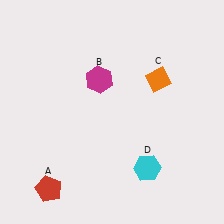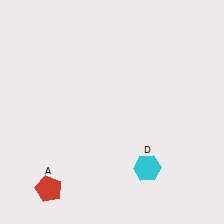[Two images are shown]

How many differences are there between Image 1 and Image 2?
There are 2 differences between the two images.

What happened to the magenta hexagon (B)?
The magenta hexagon (B) was removed in Image 2. It was in the top-left area of Image 1.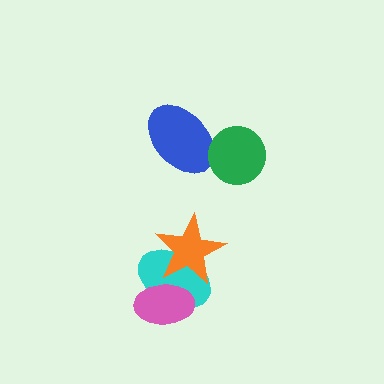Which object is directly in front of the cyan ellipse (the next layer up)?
The orange star is directly in front of the cyan ellipse.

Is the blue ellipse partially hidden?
Yes, it is partially covered by another shape.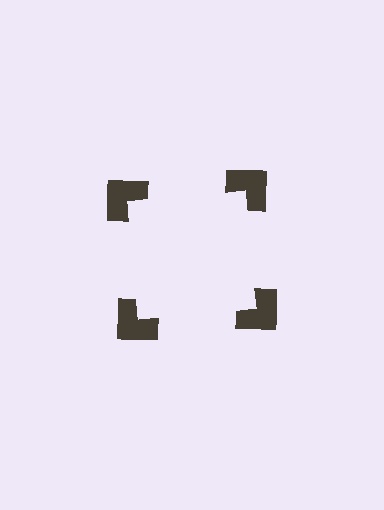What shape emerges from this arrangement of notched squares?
An illusory square — its edges are inferred from the aligned wedge cuts in the notched squares, not physically drawn.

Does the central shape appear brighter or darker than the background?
It typically appears slightly brighter than the background, even though no actual brightness change is drawn.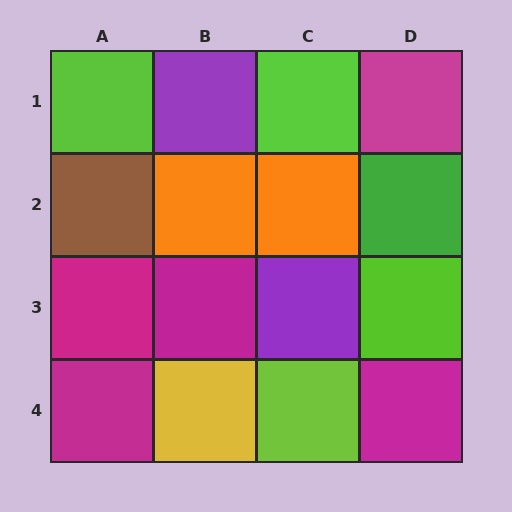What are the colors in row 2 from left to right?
Brown, orange, orange, green.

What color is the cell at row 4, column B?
Yellow.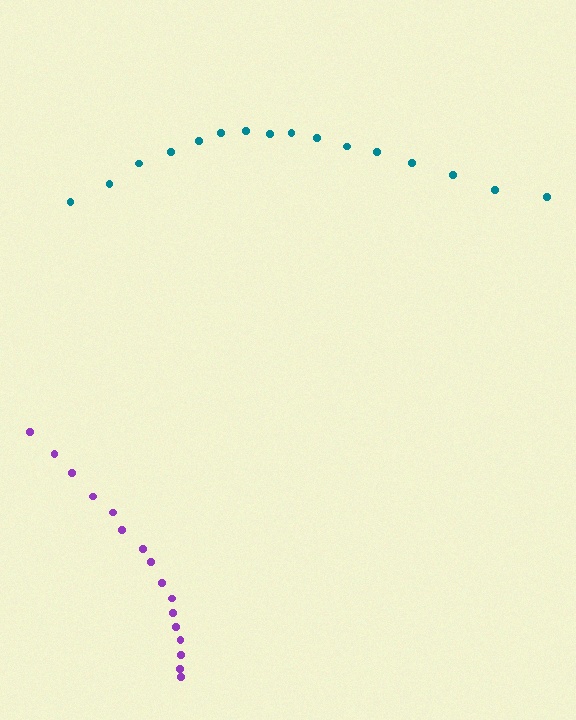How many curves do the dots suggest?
There are 2 distinct paths.